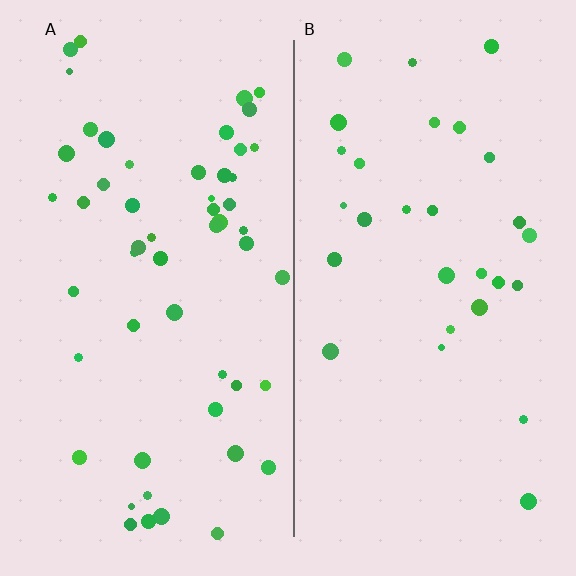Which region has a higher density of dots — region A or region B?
A (the left).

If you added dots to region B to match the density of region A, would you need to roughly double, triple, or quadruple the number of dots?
Approximately double.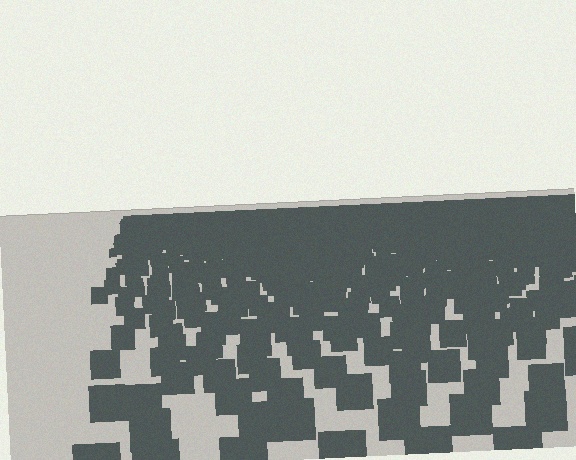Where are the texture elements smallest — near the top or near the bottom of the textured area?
Near the top.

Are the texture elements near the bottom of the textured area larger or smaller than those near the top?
Larger. Near the bottom, elements are closer to the viewer and appear at a bigger on-screen size.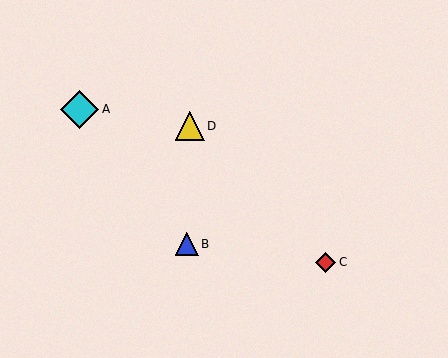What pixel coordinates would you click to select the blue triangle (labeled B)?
Click at (187, 244) to select the blue triangle B.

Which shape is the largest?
The cyan diamond (labeled A) is the largest.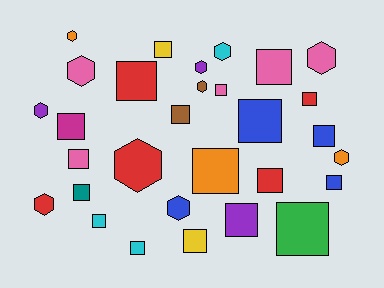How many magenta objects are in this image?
There is 1 magenta object.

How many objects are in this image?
There are 30 objects.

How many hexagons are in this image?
There are 11 hexagons.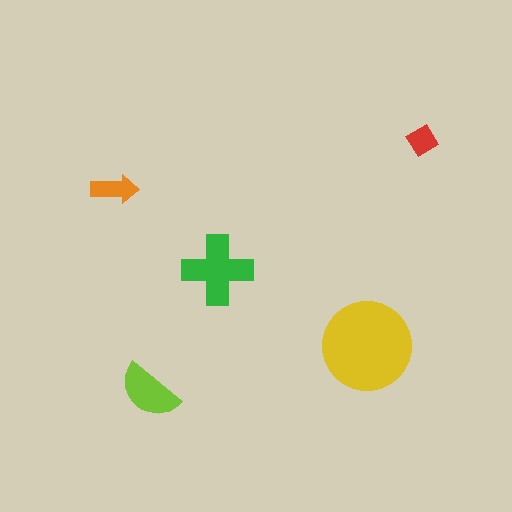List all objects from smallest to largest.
The red diamond, the orange arrow, the lime semicircle, the green cross, the yellow circle.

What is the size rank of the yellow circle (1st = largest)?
1st.